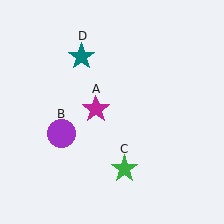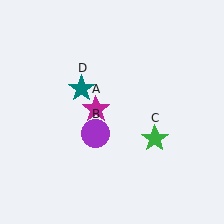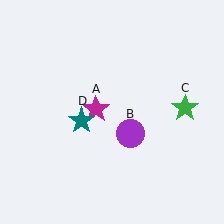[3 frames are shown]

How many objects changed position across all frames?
3 objects changed position: purple circle (object B), green star (object C), teal star (object D).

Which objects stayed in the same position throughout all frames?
Magenta star (object A) remained stationary.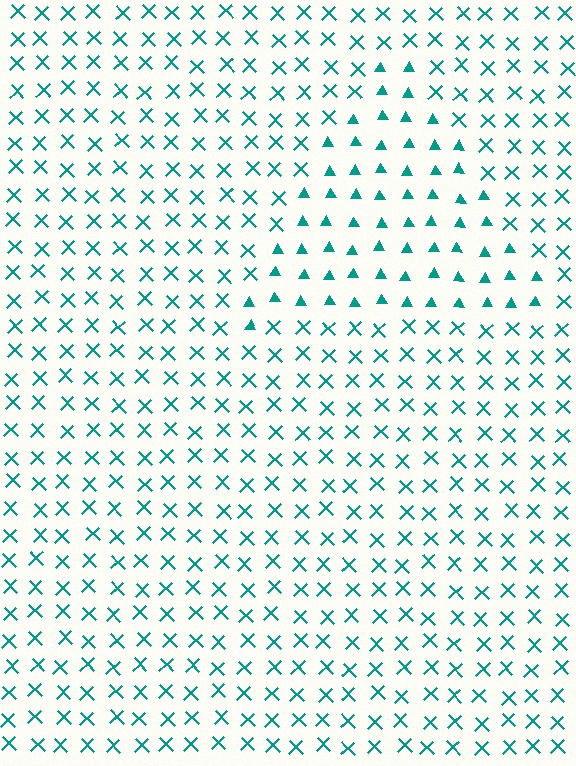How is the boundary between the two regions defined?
The boundary is defined by a change in element shape: triangles inside vs. X marks outside. All elements share the same color and spacing.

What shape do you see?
I see a triangle.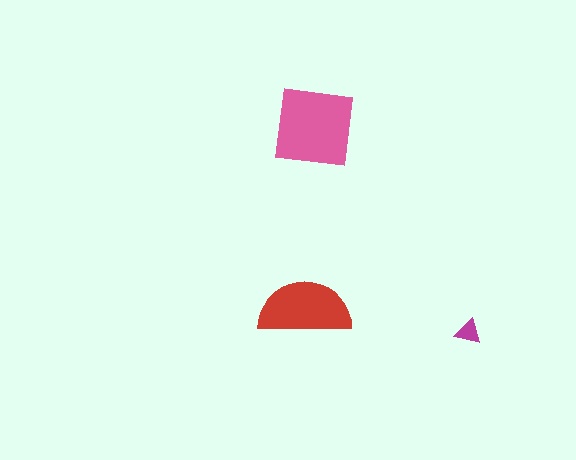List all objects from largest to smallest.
The pink square, the red semicircle, the magenta triangle.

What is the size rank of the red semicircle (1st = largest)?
2nd.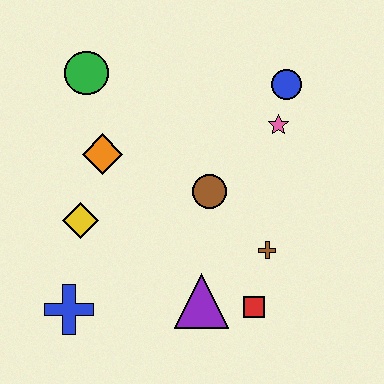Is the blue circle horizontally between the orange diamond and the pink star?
No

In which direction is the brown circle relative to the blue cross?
The brown circle is to the right of the blue cross.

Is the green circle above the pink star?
Yes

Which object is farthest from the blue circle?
The blue cross is farthest from the blue circle.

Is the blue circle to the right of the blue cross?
Yes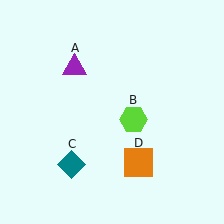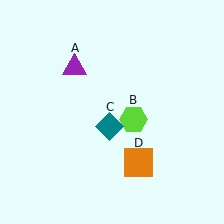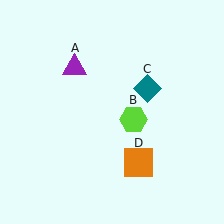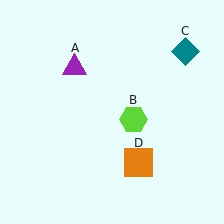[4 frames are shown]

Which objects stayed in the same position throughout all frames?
Purple triangle (object A) and lime hexagon (object B) and orange square (object D) remained stationary.